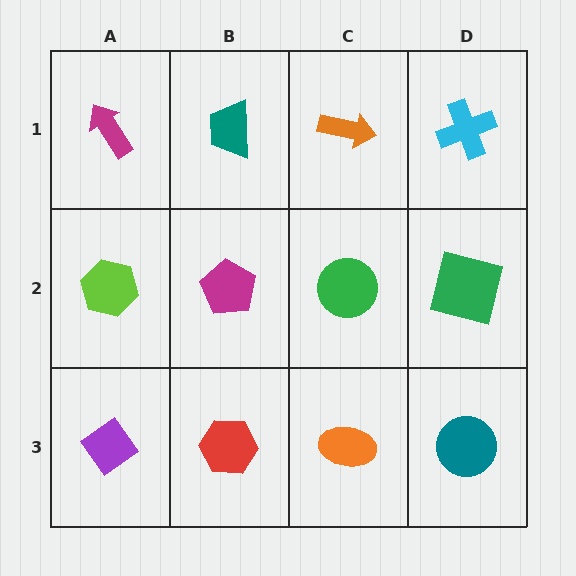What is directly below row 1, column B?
A magenta pentagon.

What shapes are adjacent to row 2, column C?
An orange arrow (row 1, column C), an orange ellipse (row 3, column C), a magenta pentagon (row 2, column B), a green square (row 2, column D).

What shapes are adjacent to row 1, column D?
A green square (row 2, column D), an orange arrow (row 1, column C).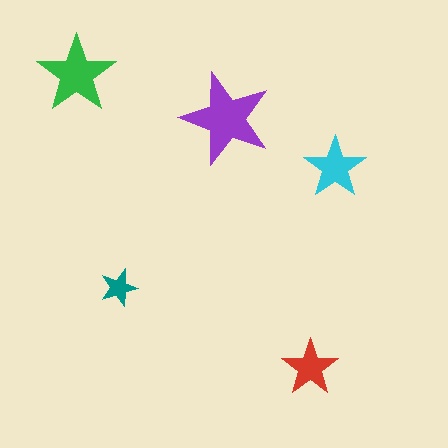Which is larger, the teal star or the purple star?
The purple one.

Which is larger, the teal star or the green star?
The green one.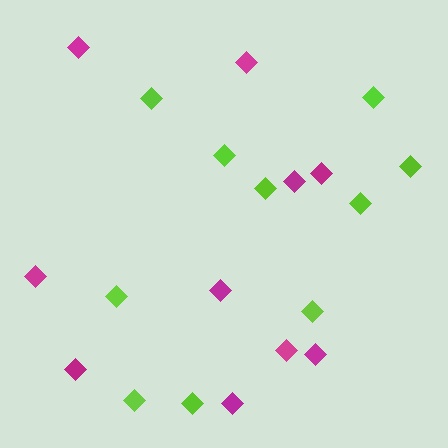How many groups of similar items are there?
There are 2 groups: one group of magenta diamonds (10) and one group of lime diamonds (10).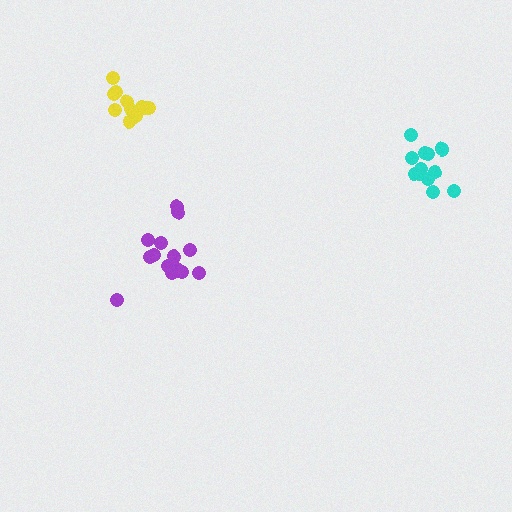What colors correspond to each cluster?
The clusters are colored: purple, yellow, cyan.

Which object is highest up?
The yellow cluster is topmost.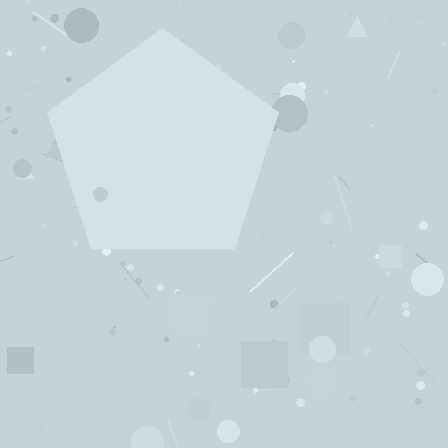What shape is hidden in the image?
A pentagon is hidden in the image.